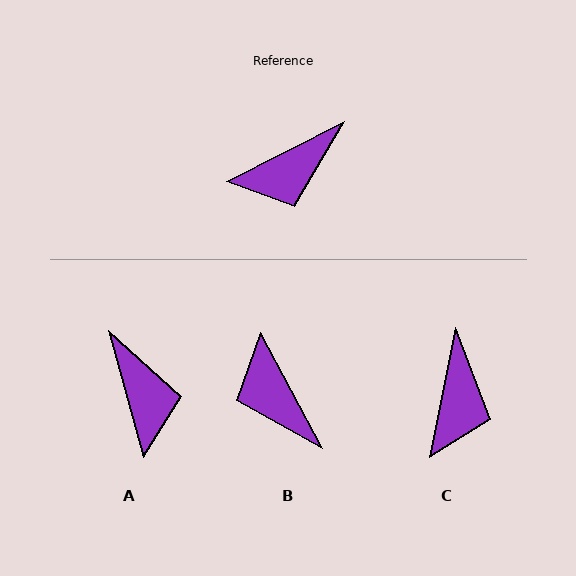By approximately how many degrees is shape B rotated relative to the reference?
Approximately 89 degrees clockwise.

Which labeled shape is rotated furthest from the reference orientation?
B, about 89 degrees away.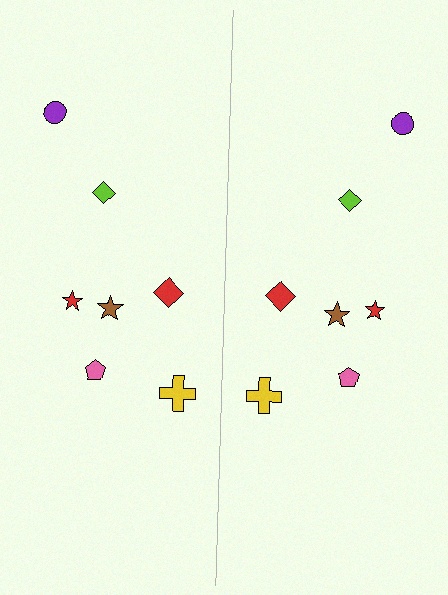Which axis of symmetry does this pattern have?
The pattern has a vertical axis of symmetry running through the center of the image.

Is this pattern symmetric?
Yes, this pattern has bilateral (reflection) symmetry.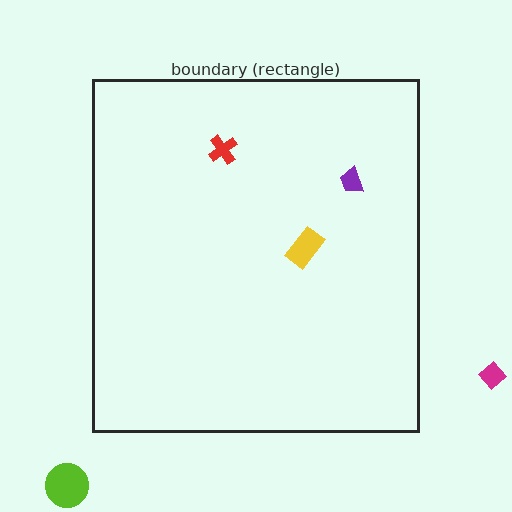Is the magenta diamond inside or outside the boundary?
Outside.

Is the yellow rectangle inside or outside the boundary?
Inside.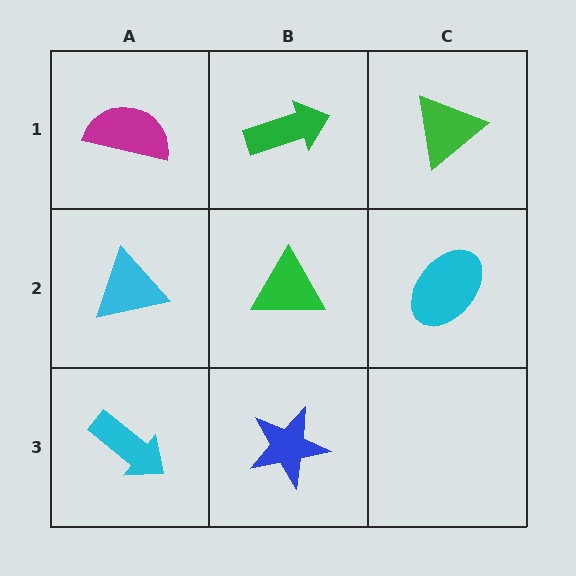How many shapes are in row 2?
3 shapes.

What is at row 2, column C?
A cyan ellipse.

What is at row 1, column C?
A green triangle.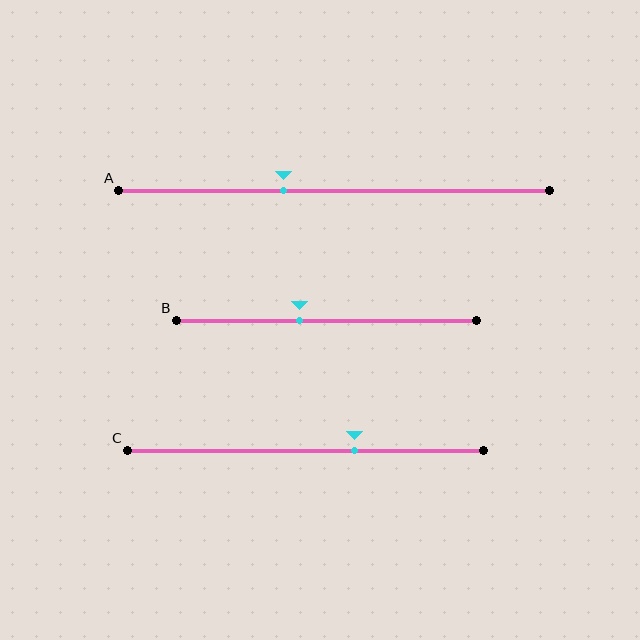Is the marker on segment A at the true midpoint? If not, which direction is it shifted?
No, the marker on segment A is shifted to the left by about 12% of the segment length.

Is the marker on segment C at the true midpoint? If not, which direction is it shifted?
No, the marker on segment C is shifted to the right by about 14% of the segment length.